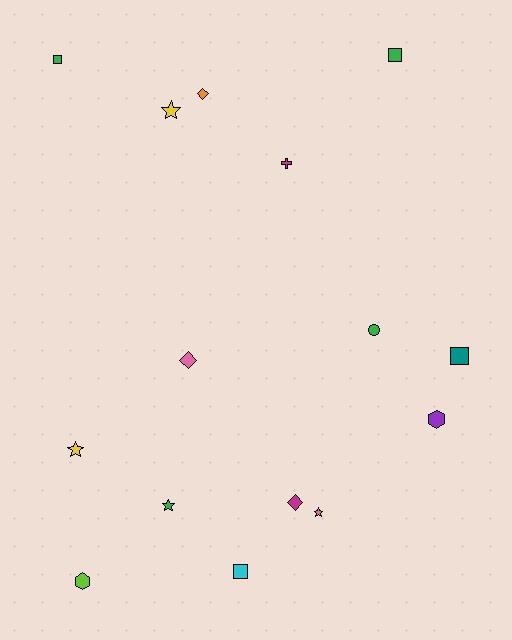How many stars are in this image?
There are 4 stars.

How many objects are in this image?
There are 15 objects.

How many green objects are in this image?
There are 4 green objects.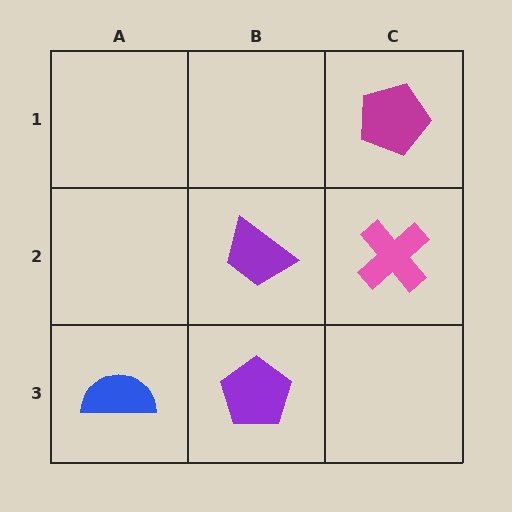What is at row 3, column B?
A purple pentagon.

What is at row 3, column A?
A blue semicircle.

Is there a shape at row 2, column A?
No, that cell is empty.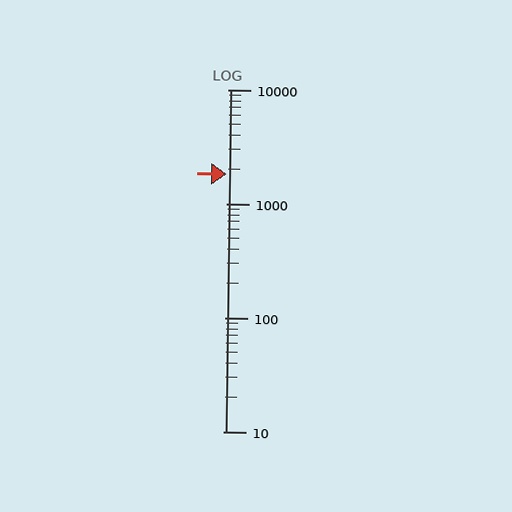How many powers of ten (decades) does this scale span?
The scale spans 3 decades, from 10 to 10000.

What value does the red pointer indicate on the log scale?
The pointer indicates approximately 1800.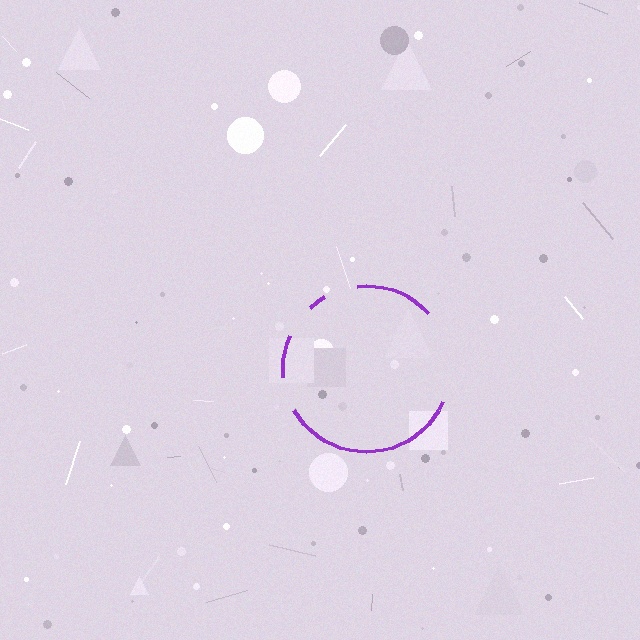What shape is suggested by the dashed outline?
The dashed outline suggests a circle.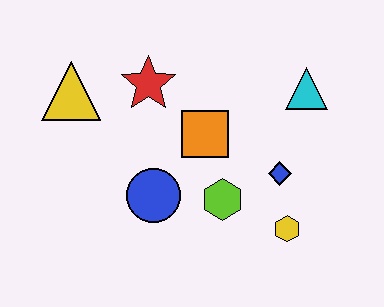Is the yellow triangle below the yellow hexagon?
No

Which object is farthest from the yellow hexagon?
The yellow triangle is farthest from the yellow hexagon.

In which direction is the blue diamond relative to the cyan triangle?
The blue diamond is below the cyan triangle.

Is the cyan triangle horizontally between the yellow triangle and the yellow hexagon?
No